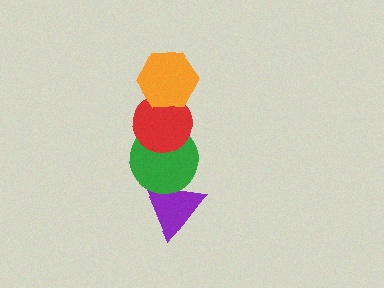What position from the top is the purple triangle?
The purple triangle is 4th from the top.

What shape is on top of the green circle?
The red circle is on top of the green circle.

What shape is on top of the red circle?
The orange hexagon is on top of the red circle.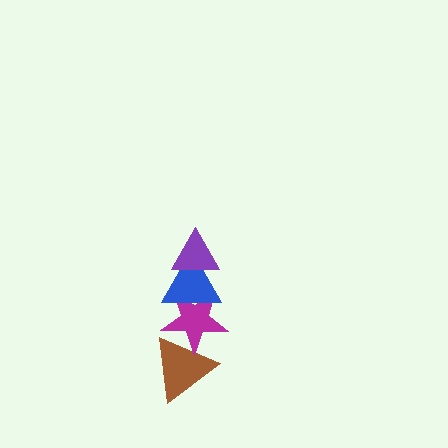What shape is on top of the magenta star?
The blue triangle is on top of the magenta star.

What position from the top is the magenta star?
The magenta star is 3rd from the top.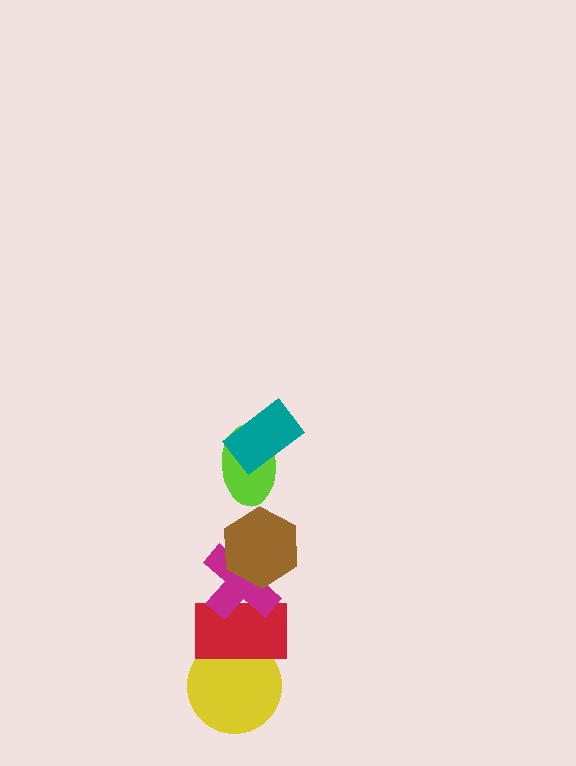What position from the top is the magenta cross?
The magenta cross is 4th from the top.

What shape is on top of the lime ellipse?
The teal rectangle is on top of the lime ellipse.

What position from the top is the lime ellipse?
The lime ellipse is 2nd from the top.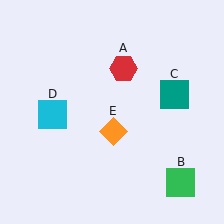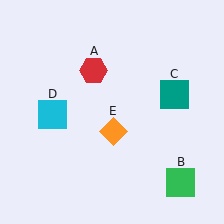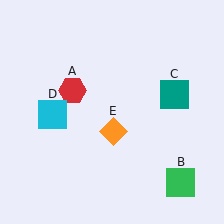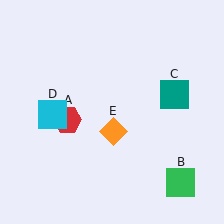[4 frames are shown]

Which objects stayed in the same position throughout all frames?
Green square (object B) and teal square (object C) and cyan square (object D) and orange diamond (object E) remained stationary.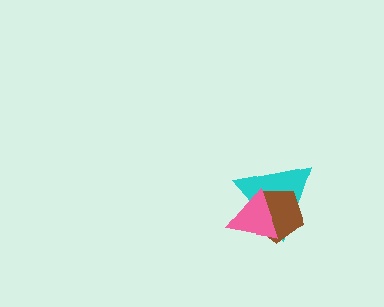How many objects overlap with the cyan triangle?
2 objects overlap with the cyan triangle.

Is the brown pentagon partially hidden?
Yes, it is partially covered by another shape.